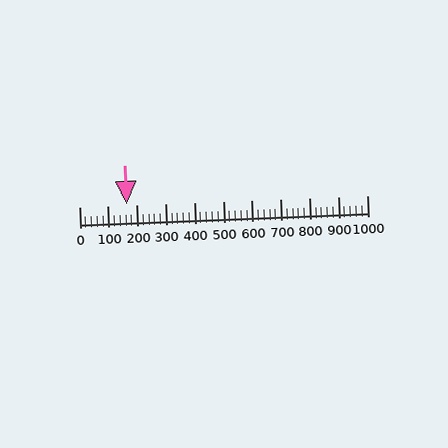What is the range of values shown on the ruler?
The ruler shows values from 0 to 1000.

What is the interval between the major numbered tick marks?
The major tick marks are spaced 100 units apart.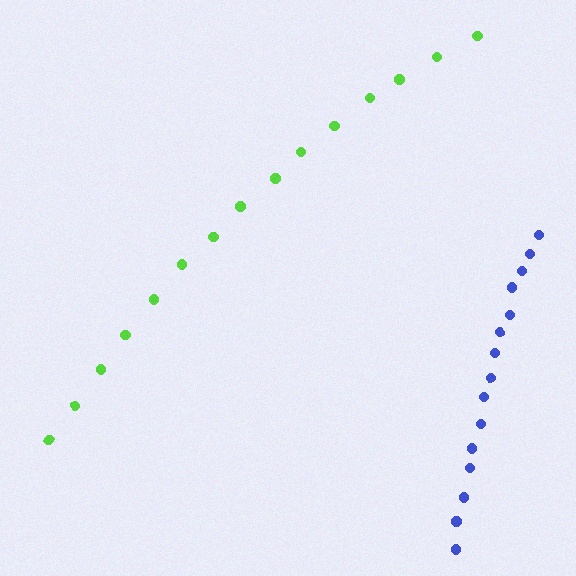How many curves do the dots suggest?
There are 2 distinct paths.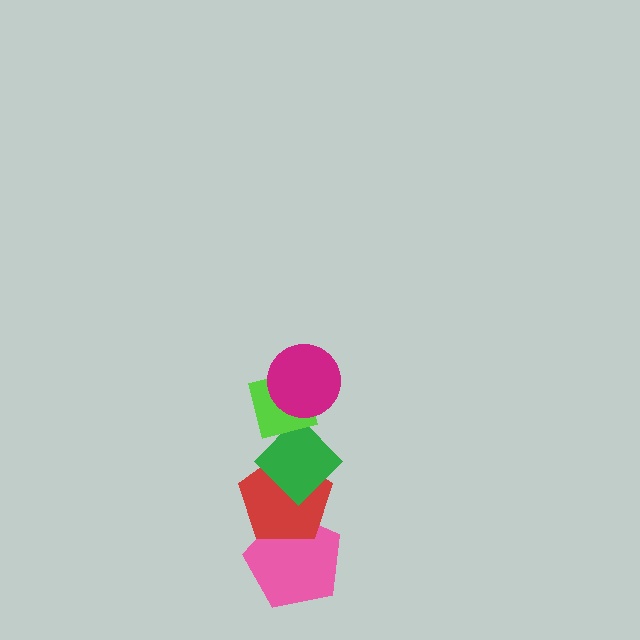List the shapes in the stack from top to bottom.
From top to bottom: the magenta circle, the lime square, the green diamond, the red pentagon, the pink pentagon.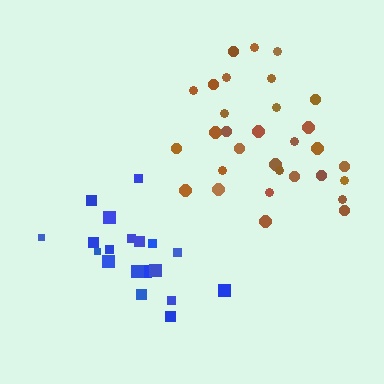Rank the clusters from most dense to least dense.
brown, blue.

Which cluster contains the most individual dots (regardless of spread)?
Brown (31).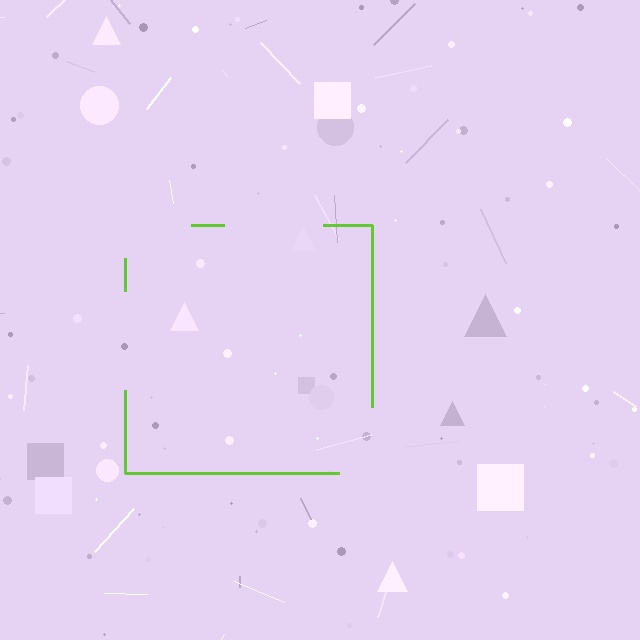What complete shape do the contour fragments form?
The contour fragments form a square.